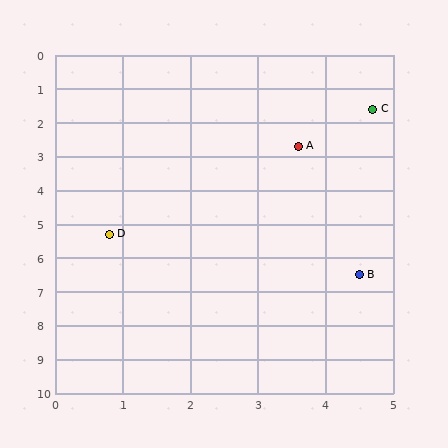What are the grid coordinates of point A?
Point A is at approximately (3.6, 2.7).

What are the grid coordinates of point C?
Point C is at approximately (4.7, 1.6).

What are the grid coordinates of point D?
Point D is at approximately (0.8, 5.3).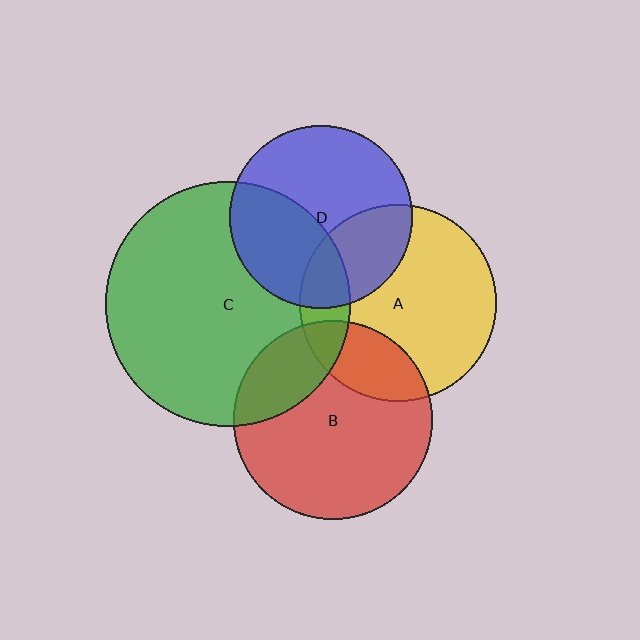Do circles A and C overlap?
Yes.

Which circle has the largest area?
Circle C (green).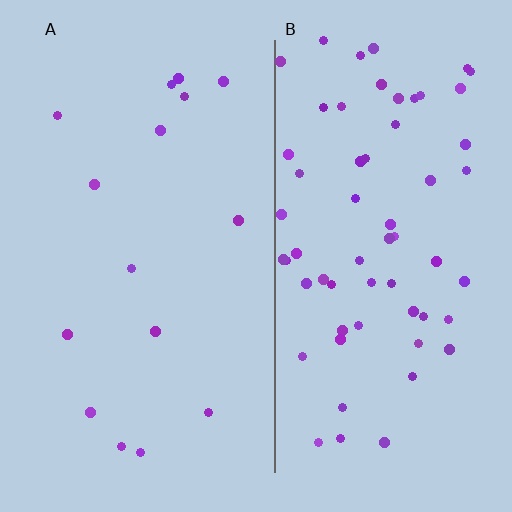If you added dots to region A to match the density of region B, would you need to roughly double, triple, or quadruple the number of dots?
Approximately quadruple.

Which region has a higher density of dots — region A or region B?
B (the right).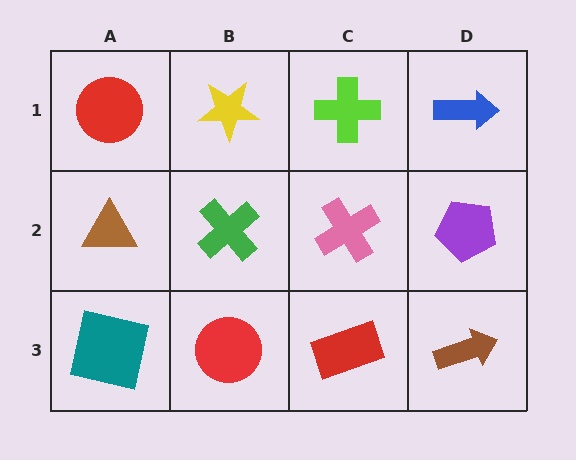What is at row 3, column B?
A red circle.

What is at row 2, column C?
A pink cross.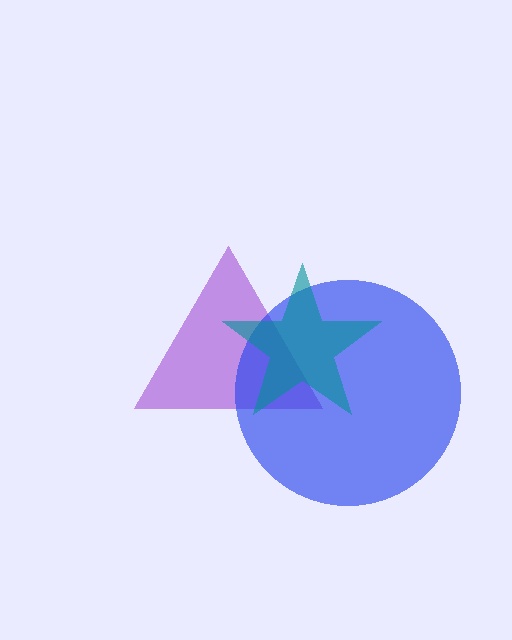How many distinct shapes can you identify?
There are 3 distinct shapes: a purple triangle, a blue circle, a teal star.